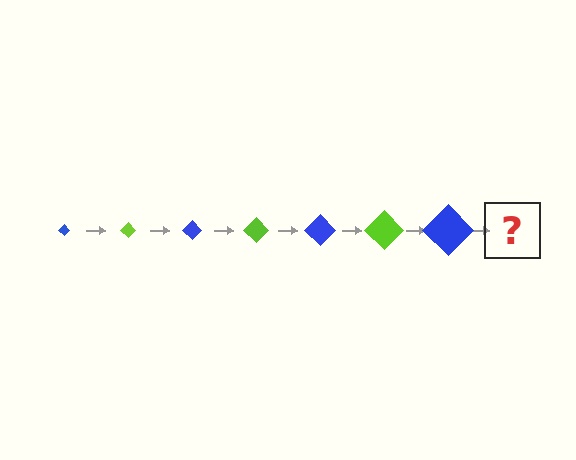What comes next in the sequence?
The next element should be a lime diamond, larger than the previous one.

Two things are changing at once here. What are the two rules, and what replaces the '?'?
The two rules are that the diamond grows larger each step and the color cycles through blue and lime. The '?' should be a lime diamond, larger than the previous one.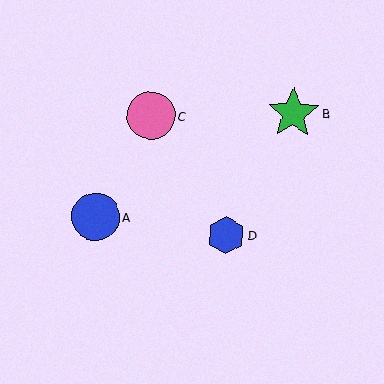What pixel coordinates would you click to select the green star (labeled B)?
Click at (293, 113) to select the green star B.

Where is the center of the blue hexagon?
The center of the blue hexagon is at (226, 235).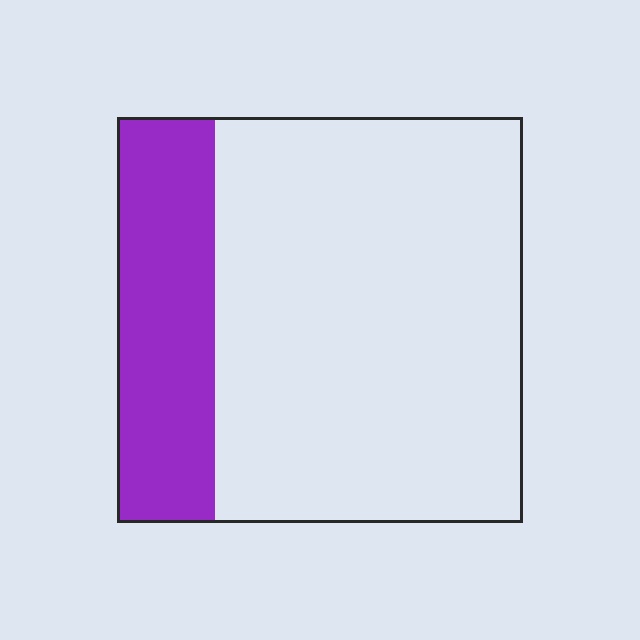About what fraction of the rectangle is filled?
About one quarter (1/4).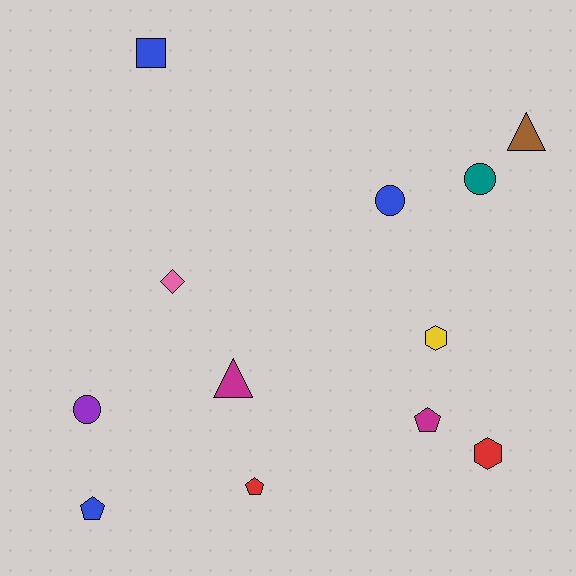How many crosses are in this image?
There are no crosses.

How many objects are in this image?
There are 12 objects.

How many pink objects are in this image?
There is 1 pink object.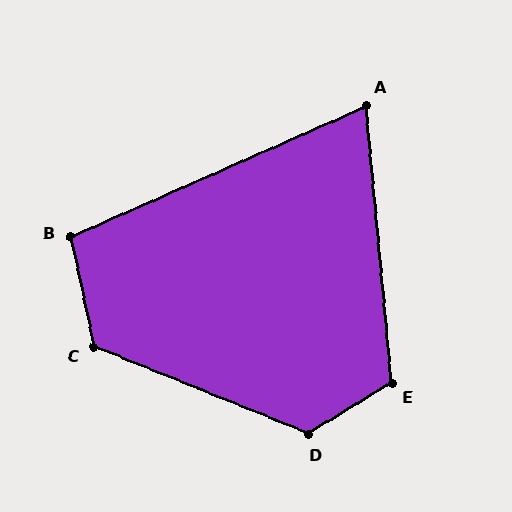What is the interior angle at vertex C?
Approximately 124 degrees (obtuse).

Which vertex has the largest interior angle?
D, at approximately 126 degrees.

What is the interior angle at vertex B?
Approximately 102 degrees (obtuse).